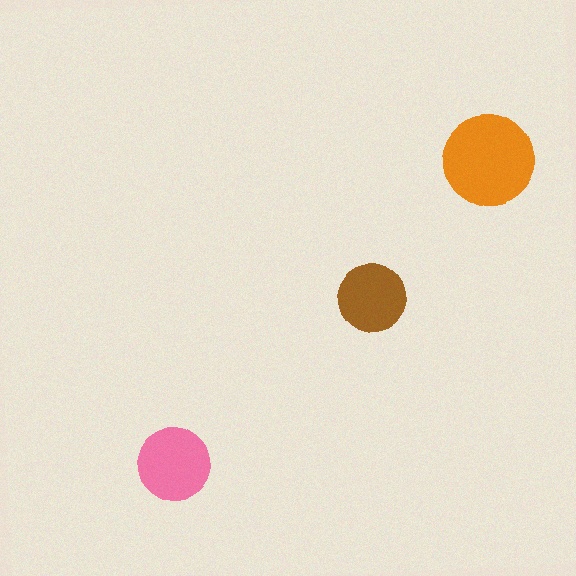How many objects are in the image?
There are 3 objects in the image.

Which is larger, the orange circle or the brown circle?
The orange one.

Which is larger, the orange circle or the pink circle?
The orange one.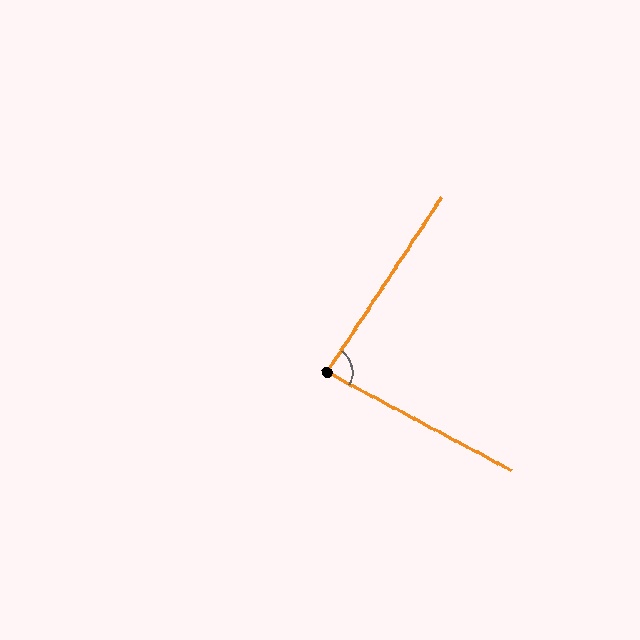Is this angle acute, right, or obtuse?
It is acute.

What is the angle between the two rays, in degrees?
Approximately 85 degrees.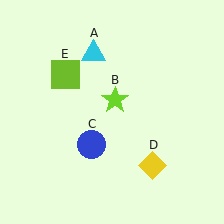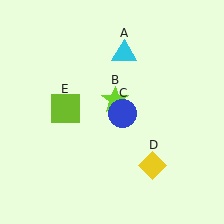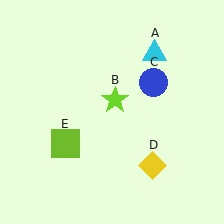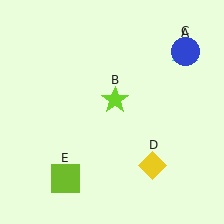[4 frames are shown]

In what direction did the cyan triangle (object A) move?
The cyan triangle (object A) moved right.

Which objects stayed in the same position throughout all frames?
Lime star (object B) and yellow diamond (object D) remained stationary.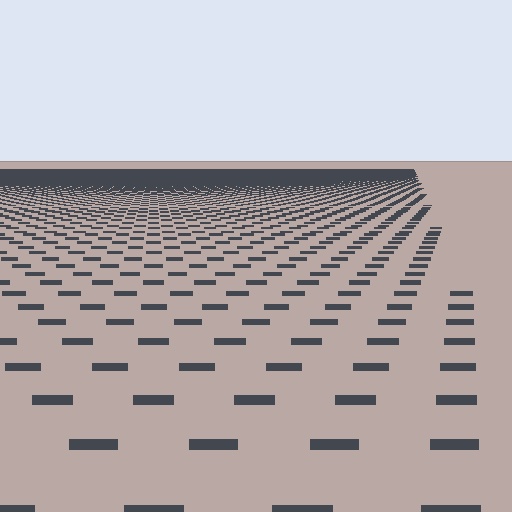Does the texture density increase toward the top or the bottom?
Density increases toward the top.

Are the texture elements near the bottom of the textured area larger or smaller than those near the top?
Larger. Near the bottom, elements are closer to the viewer and appear at a bigger on-screen size.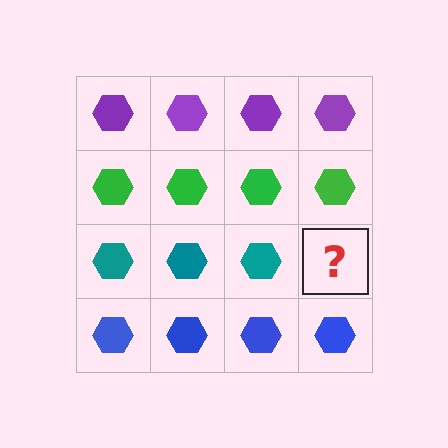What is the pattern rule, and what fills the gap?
The rule is that each row has a consistent color. The gap should be filled with a teal hexagon.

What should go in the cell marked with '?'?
The missing cell should contain a teal hexagon.